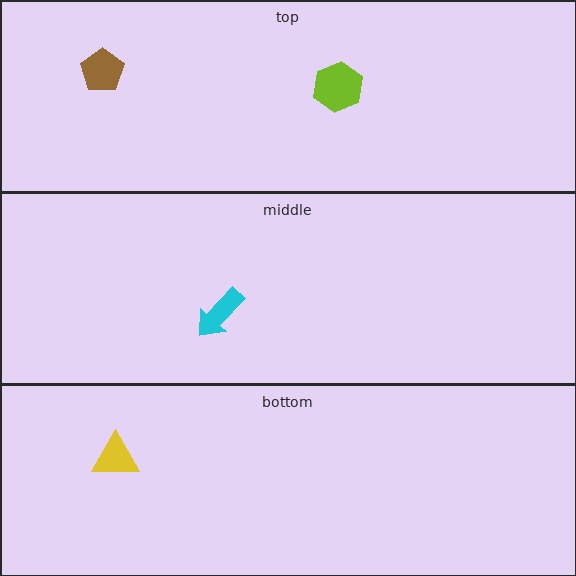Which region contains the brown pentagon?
The top region.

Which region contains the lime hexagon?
The top region.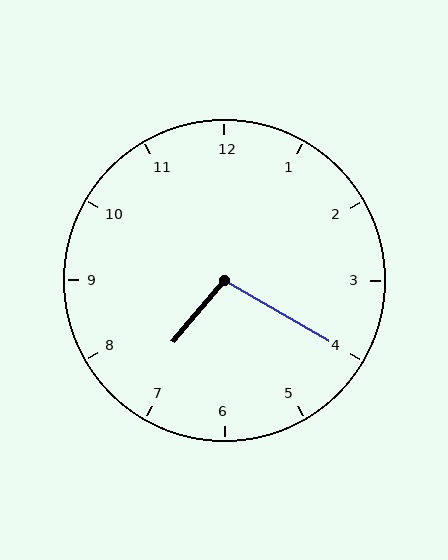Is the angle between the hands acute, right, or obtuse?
It is obtuse.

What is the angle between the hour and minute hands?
Approximately 100 degrees.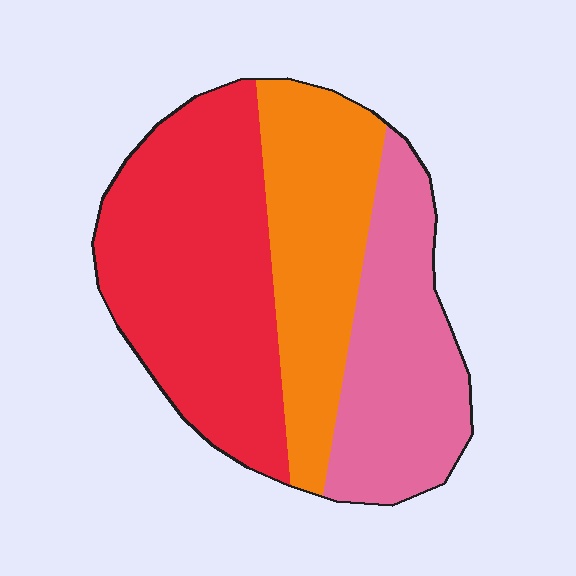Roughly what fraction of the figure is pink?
Pink covers about 30% of the figure.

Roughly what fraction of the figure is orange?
Orange covers about 30% of the figure.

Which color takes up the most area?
Red, at roughly 45%.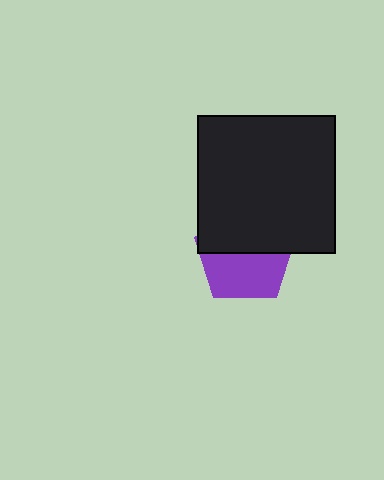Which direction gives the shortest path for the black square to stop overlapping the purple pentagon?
Moving up gives the shortest separation.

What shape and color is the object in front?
The object in front is a black square.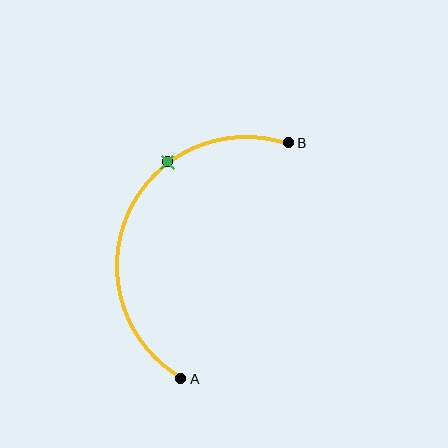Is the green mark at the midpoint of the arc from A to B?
No. The green mark lies on the arc but is closer to endpoint B. The arc midpoint would be at the point on the curve equidistant along the arc from both A and B.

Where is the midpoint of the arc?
The arc midpoint is the point on the curve farthest from the straight line joining A and B. It sits to the left of that line.